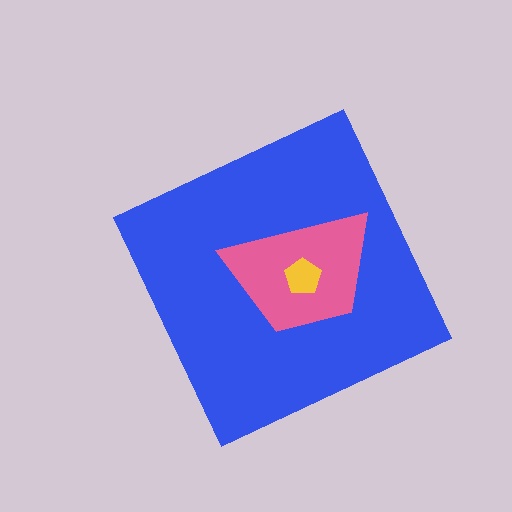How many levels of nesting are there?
3.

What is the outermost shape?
The blue diamond.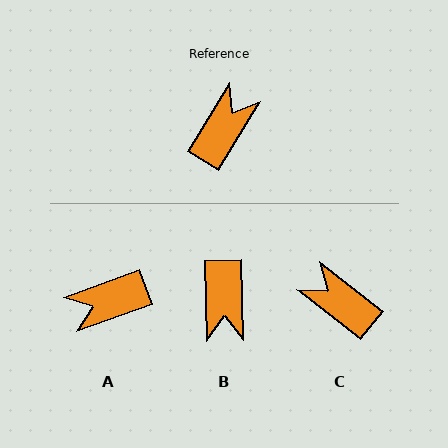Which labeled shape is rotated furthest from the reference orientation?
B, about 147 degrees away.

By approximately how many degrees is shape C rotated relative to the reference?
Approximately 83 degrees counter-clockwise.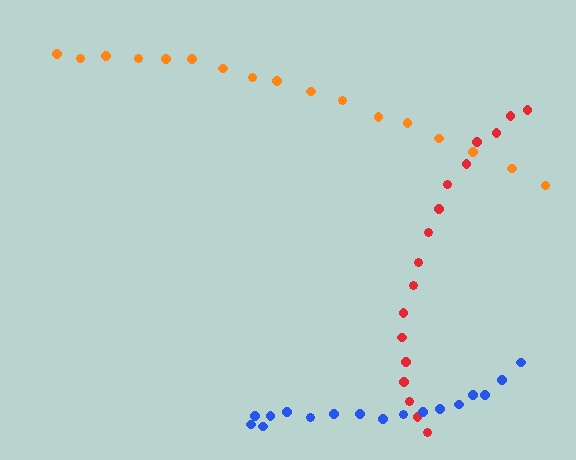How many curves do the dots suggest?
There are 3 distinct paths.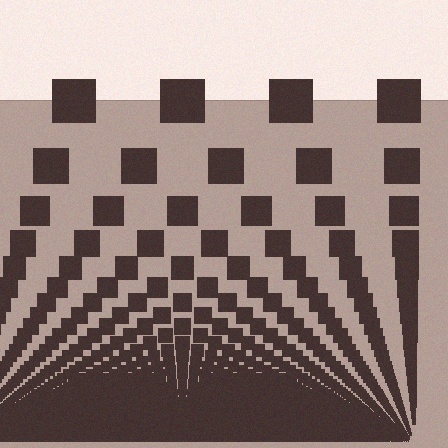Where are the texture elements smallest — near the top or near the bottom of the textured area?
Near the bottom.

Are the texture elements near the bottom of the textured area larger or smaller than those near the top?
Smaller. The gradient is inverted — elements near the bottom are smaller and denser.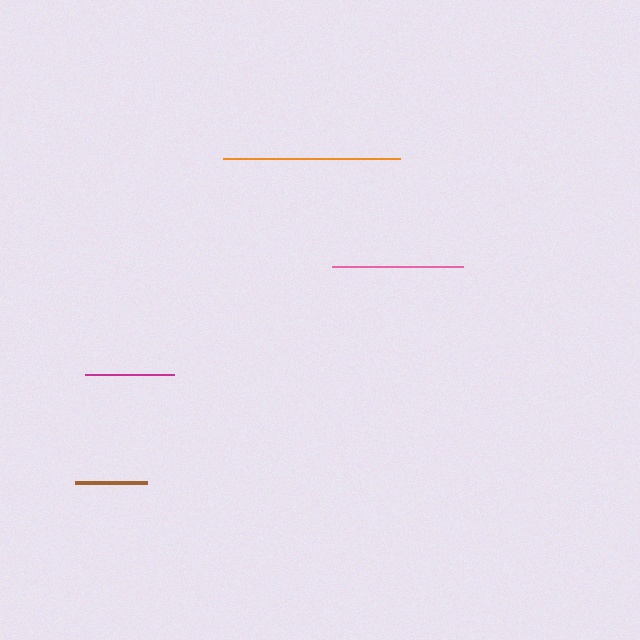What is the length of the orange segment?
The orange segment is approximately 177 pixels long.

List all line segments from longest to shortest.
From longest to shortest: orange, pink, magenta, brown.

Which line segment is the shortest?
The brown line is the shortest at approximately 72 pixels.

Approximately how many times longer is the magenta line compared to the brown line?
The magenta line is approximately 1.2 times the length of the brown line.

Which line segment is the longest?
The orange line is the longest at approximately 177 pixels.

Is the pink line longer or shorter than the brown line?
The pink line is longer than the brown line.